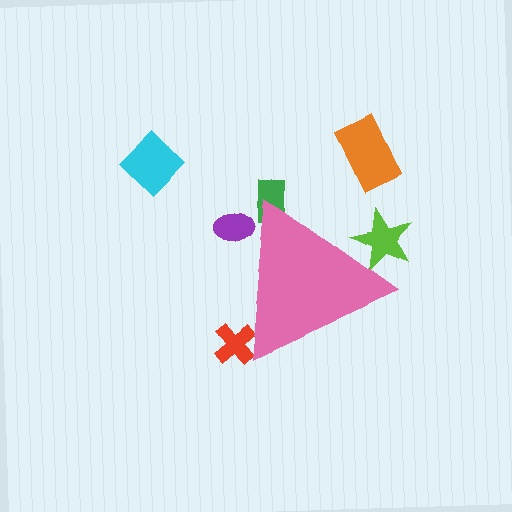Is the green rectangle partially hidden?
Yes, the green rectangle is partially hidden behind the pink triangle.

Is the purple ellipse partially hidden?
Yes, the purple ellipse is partially hidden behind the pink triangle.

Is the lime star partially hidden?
Yes, the lime star is partially hidden behind the pink triangle.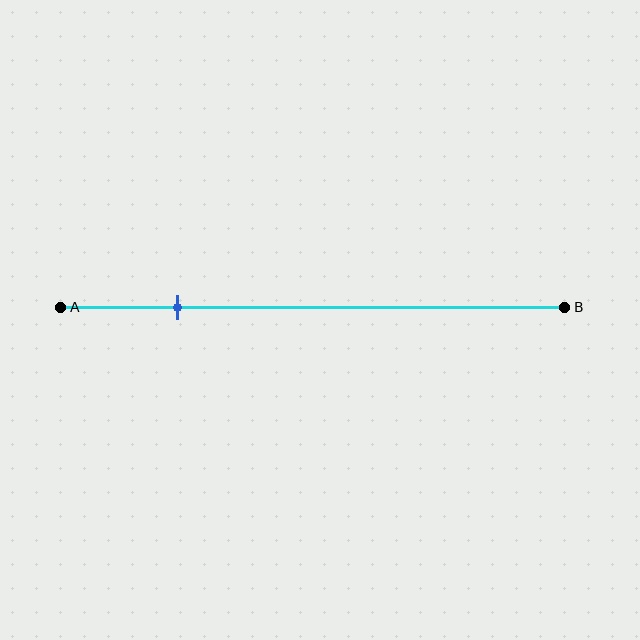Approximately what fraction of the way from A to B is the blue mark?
The blue mark is approximately 25% of the way from A to B.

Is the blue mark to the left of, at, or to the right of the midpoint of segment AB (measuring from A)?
The blue mark is to the left of the midpoint of segment AB.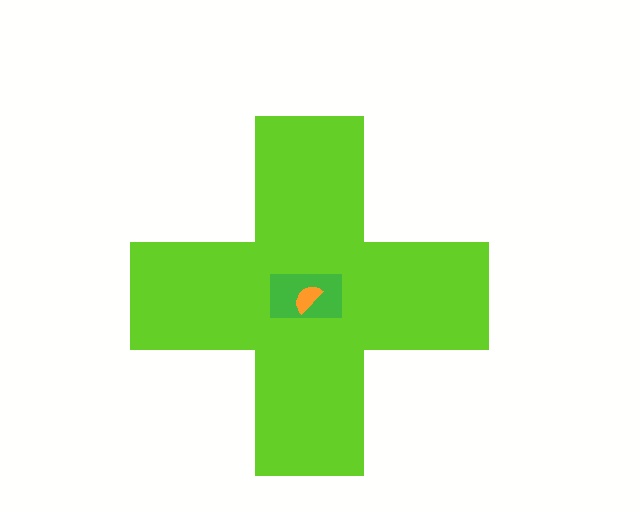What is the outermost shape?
The lime cross.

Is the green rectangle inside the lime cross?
Yes.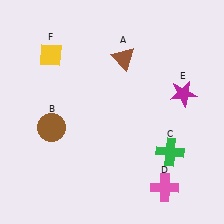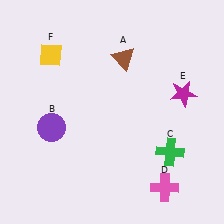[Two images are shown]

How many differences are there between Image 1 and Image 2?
There is 1 difference between the two images.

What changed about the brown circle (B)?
In Image 1, B is brown. In Image 2, it changed to purple.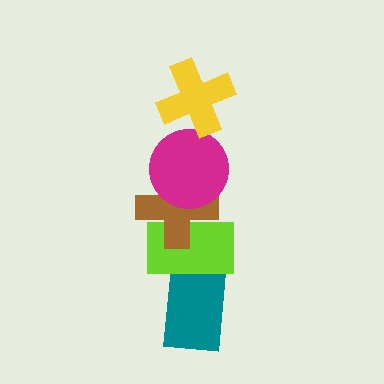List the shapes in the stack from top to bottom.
From top to bottom: the yellow cross, the magenta circle, the brown cross, the lime rectangle, the teal rectangle.